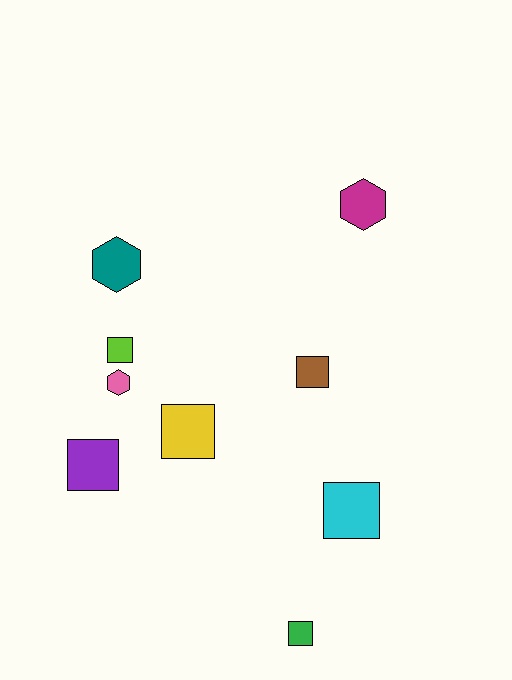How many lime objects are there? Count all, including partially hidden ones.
There is 1 lime object.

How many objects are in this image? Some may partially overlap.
There are 9 objects.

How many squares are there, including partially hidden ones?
There are 6 squares.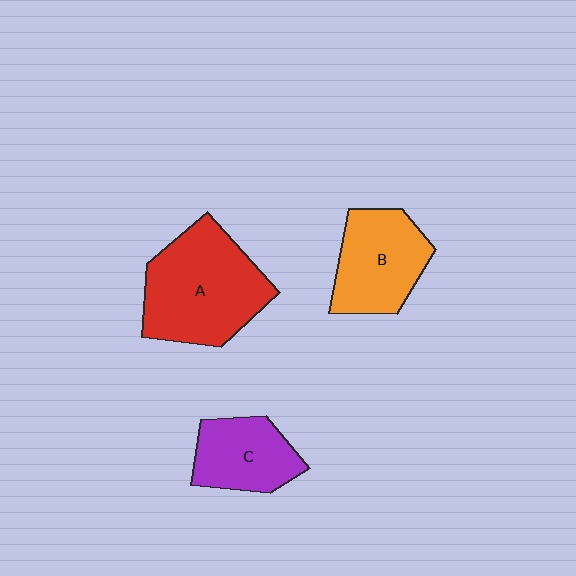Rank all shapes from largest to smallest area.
From largest to smallest: A (red), B (orange), C (purple).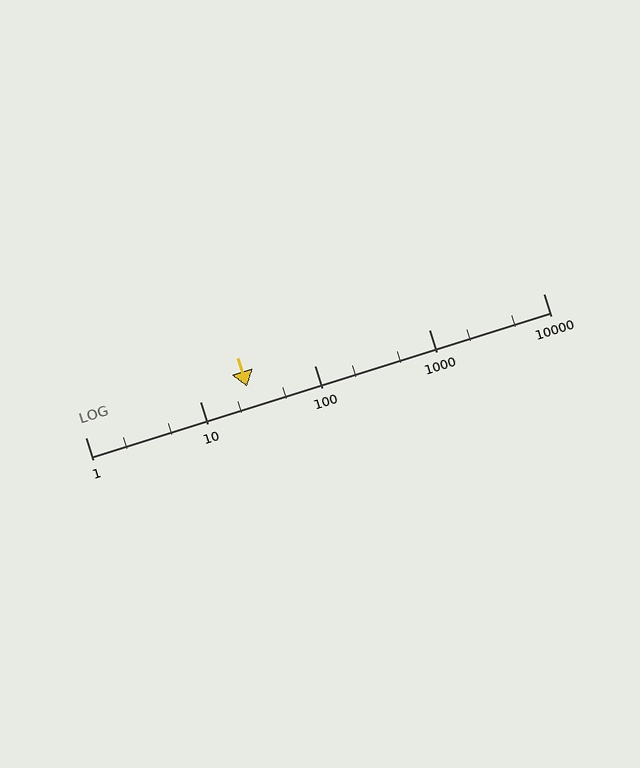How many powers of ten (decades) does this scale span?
The scale spans 4 decades, from 1 to 10000.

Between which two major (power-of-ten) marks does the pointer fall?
The pointer is between 10 and 100.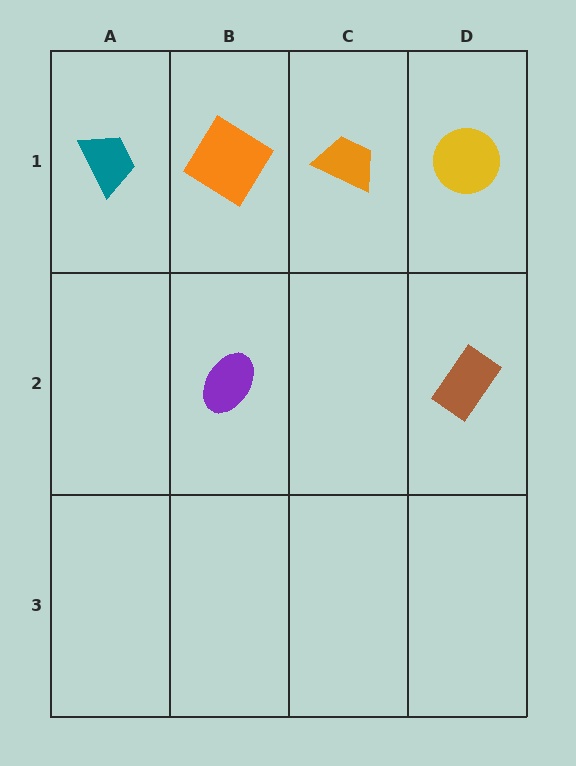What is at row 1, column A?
A teal trapezoid.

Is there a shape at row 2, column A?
No, that cell is empty.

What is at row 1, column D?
A yellow circle.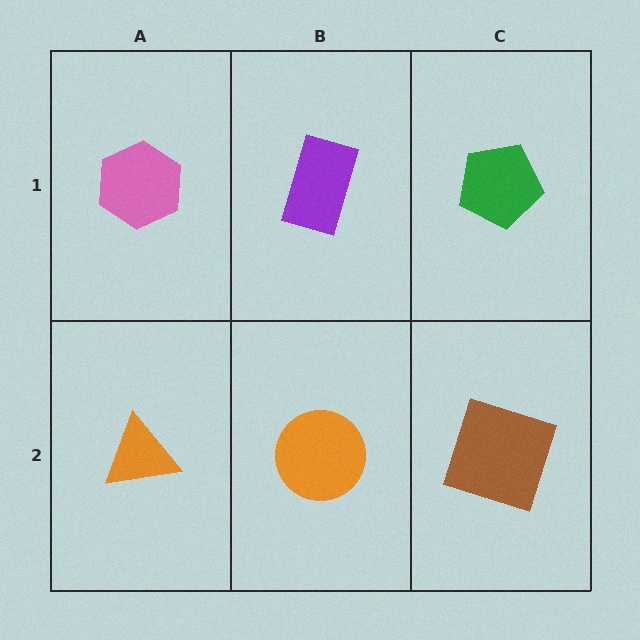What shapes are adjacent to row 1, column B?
An orange circle (row 2, column B), a pink hexagon (row 1, column A), a green pentagon (row 1, column C).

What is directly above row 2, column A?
A pink hexagon.